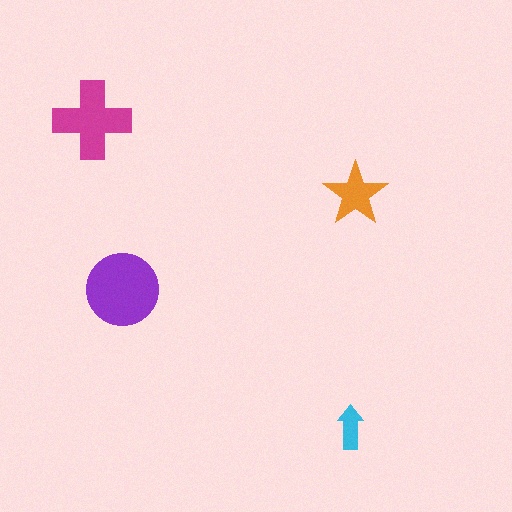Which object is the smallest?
The cyan arrow.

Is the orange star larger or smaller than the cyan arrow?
Larger.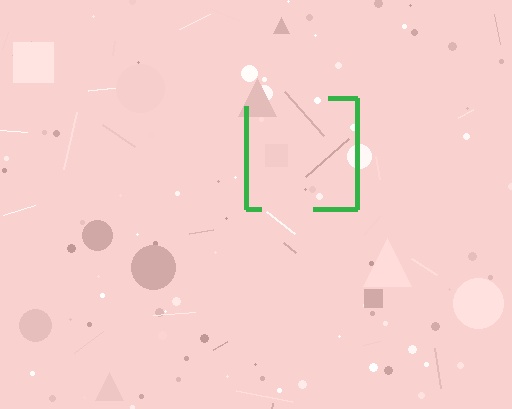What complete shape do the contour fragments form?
The contour fragments form a square.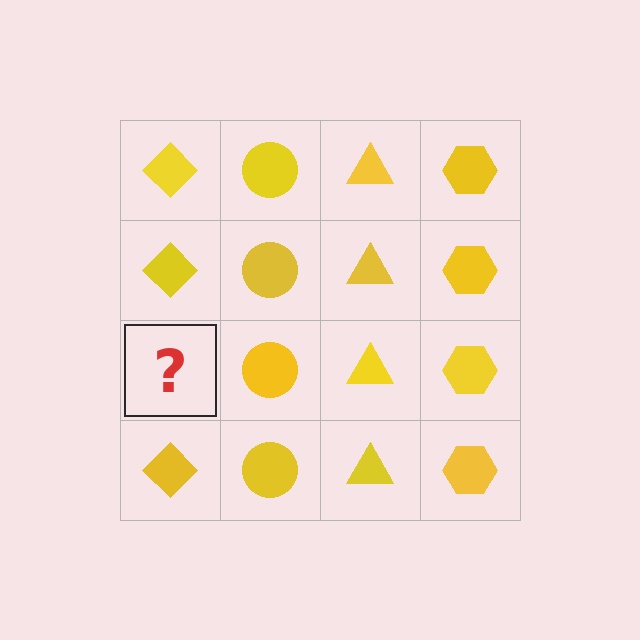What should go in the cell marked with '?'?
The missing cell should contain a yellow diamond.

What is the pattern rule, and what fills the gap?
The rule is that each column has a consistent shape. The gap should be filled with a yellow diamond.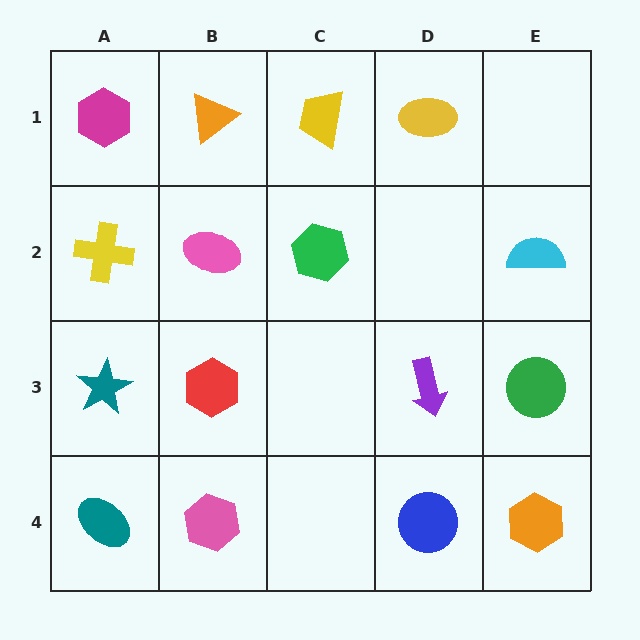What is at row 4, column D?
A blue circle.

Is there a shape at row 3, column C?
No, that cell is empty.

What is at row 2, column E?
A cyan semicircle.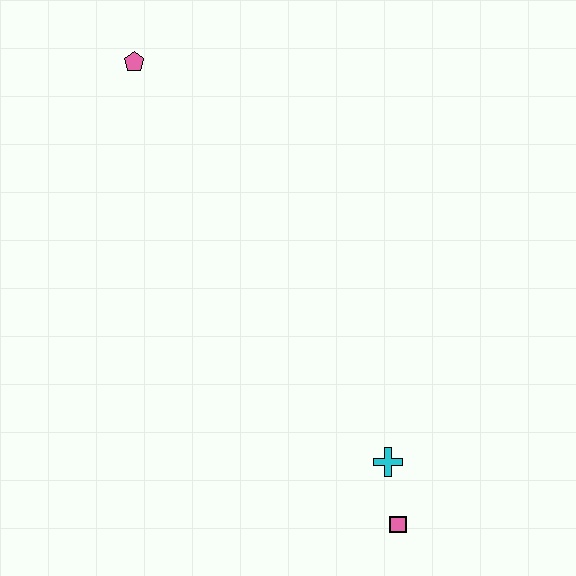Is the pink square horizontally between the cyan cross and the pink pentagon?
No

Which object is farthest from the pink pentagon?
The pink square is farthest from the pink pentagon.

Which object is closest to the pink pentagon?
The cyan cross is closest to the pink pentagon.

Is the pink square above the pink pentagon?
No